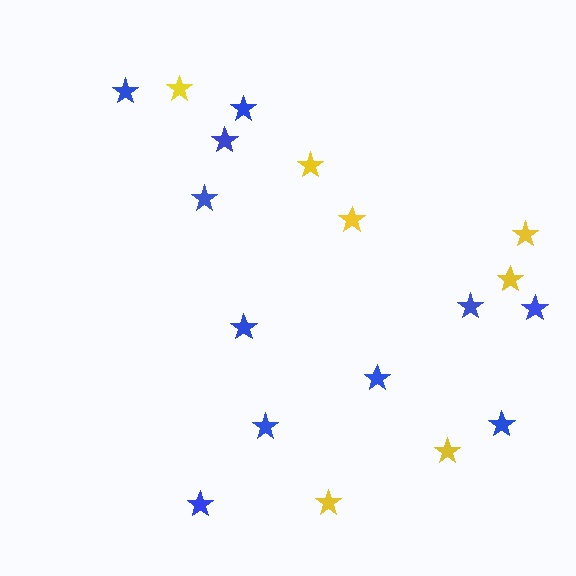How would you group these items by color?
There are 2 groups: one group of yellow stars (7) and one group of blue stars (11).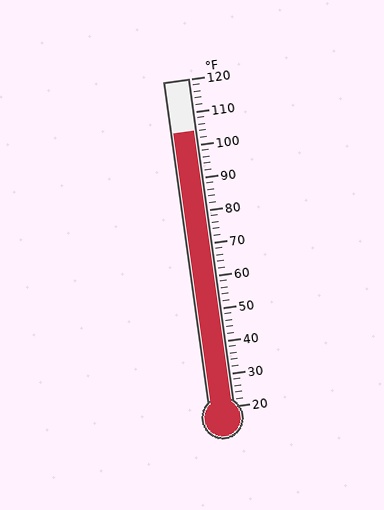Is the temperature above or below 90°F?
The temperature is above 90°F.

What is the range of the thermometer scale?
The thermometer scale ranges from 20°F to 120°F.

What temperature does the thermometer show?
The thermometer shows approximately 104°F.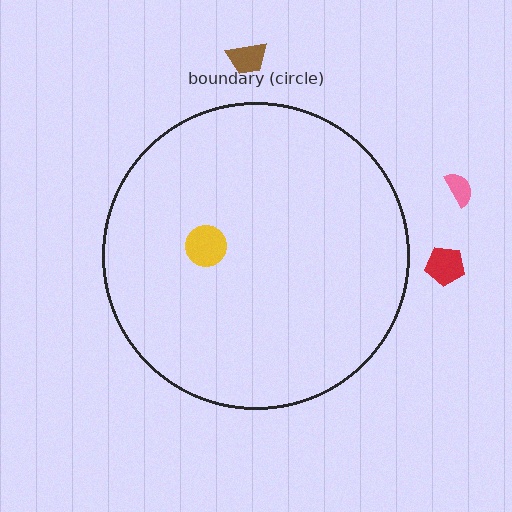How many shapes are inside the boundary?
1 inside, 3 outside.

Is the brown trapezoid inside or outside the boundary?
Outside.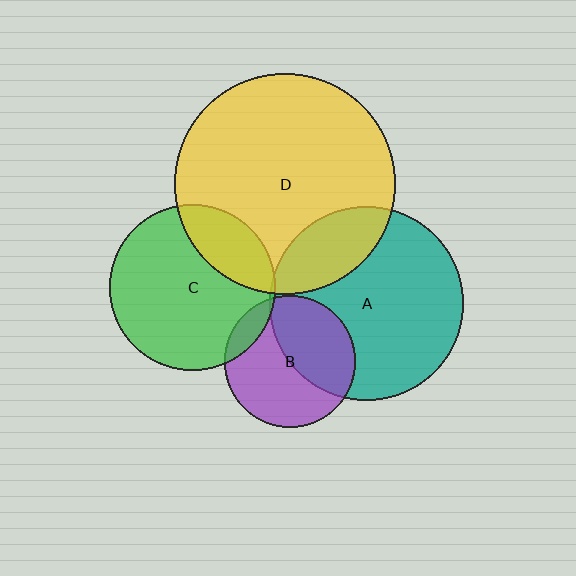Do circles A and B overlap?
Yes.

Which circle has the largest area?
Circle D (yellow).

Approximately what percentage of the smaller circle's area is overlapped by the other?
Approximately 45%.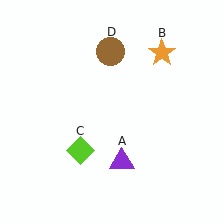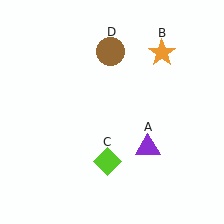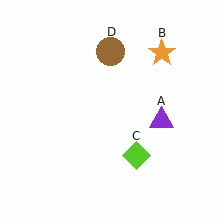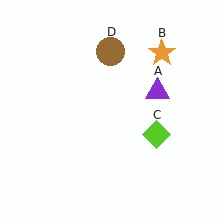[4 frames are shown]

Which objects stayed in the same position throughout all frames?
Orange star (object B) and brown circle (object D) remained stationary.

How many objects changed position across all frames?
2 objects changed position: purple triangle (object A), lime diamond (object C).